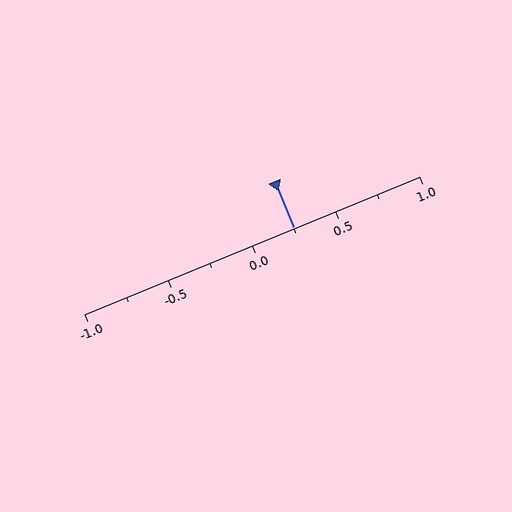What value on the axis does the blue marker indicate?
The marker indicates approximately 0.25.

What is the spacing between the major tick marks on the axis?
The major ticks are spaced 0.5 apart.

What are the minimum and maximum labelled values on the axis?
The axis runs from -1.0 to 1.0.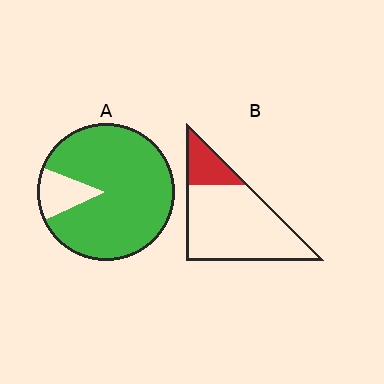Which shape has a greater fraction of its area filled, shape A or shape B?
Shape A.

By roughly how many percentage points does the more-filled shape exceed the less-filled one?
By roughly 65 percentage points (A over B).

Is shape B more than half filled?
No.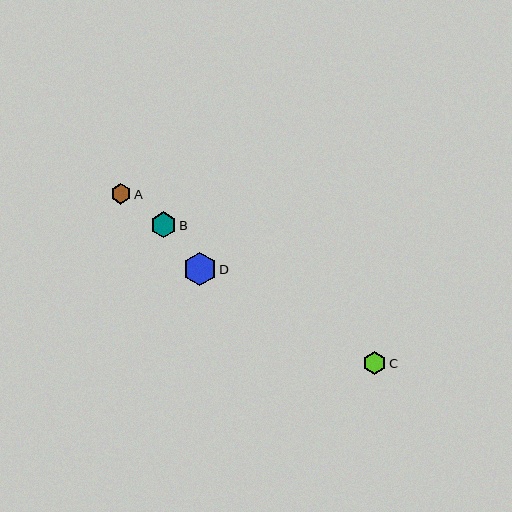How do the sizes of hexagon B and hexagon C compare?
Hexagon B and hexagon C are approximately the same size.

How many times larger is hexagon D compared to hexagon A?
Hexagon D is approximately 1.6 times the size of hexagon A.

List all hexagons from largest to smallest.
From largest to smallest: D, B, C, A.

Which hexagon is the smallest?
Hexagon A is the smallest with a size of approximately 20 pixels.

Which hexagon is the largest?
Hexagon D is the largest with a size of approximately 33 pixels.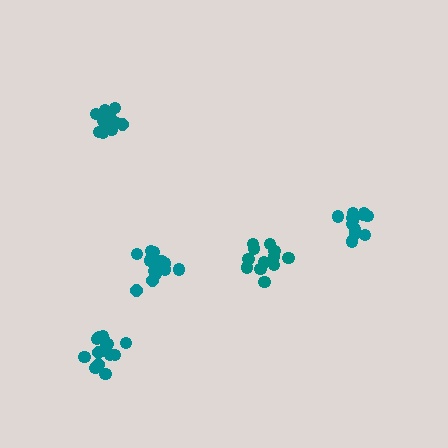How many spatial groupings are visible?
There are 5 spatial groupings.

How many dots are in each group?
Group 1: 14 dots, Group 2: 12 dots, Group 3: 15 dots, Group 4: 12 dots, Group 5: 14 dots (67 total).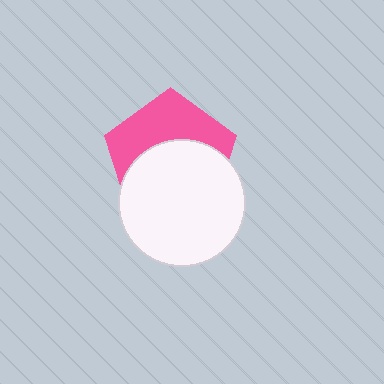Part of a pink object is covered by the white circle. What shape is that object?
It is a pentagon.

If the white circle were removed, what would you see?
You would see the complete pink pentagon.